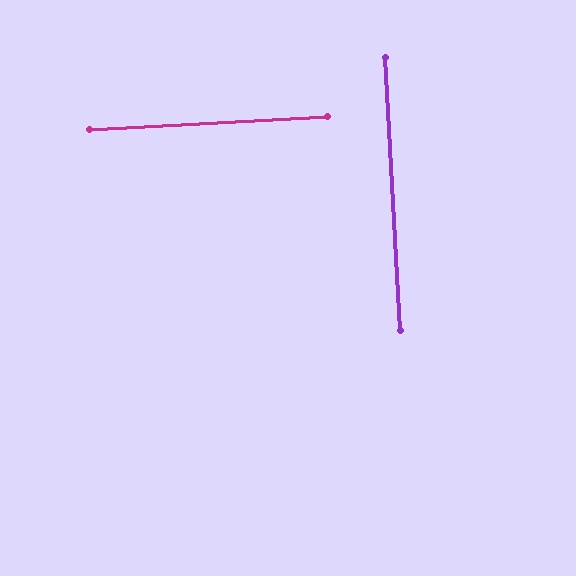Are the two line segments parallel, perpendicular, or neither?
Perpendicular — they meet at approximately 90°.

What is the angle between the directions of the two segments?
Approximately 90 degrees.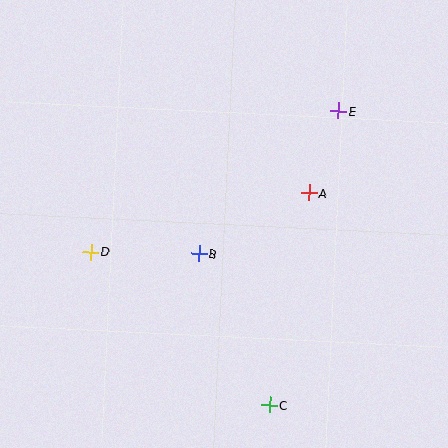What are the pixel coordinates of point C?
Point C is at (270, 405).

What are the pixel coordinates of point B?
Point B is at (199, 254).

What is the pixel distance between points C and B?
The distance between C and B is 167 pixels.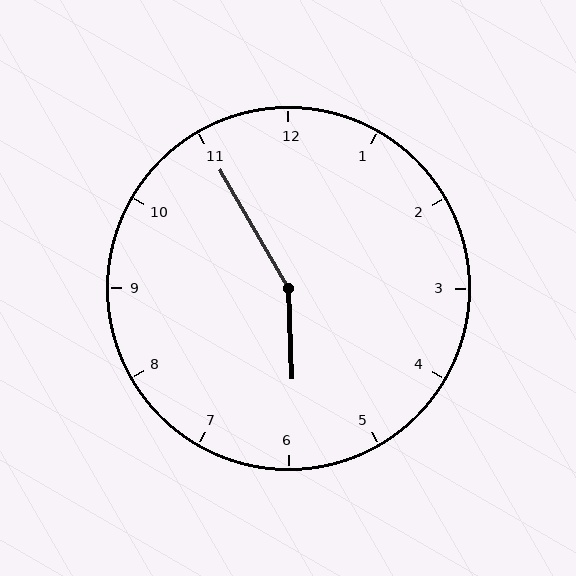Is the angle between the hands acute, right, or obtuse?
It is obtuse.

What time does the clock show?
5:55.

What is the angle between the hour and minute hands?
Approximately 152 degrees.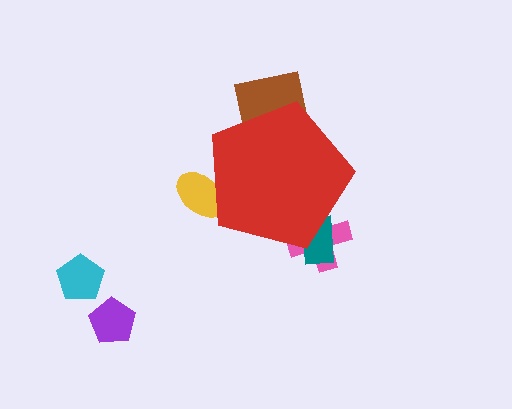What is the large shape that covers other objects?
A red pentagon.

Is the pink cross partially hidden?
Yes, the pink cross is partially hidden behind the red pentagon.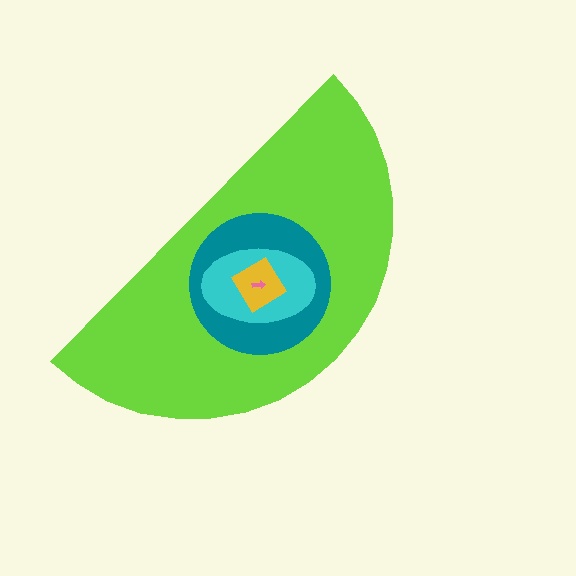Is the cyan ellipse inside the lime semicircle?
Yes.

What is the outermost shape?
The lime semicircle.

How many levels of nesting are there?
5.